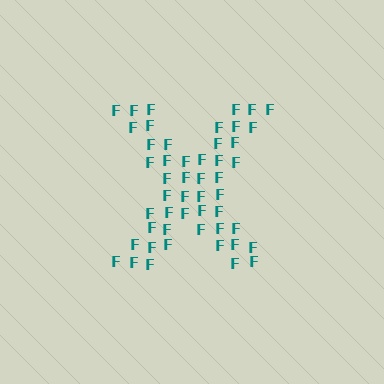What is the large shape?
The large shape is the letter X.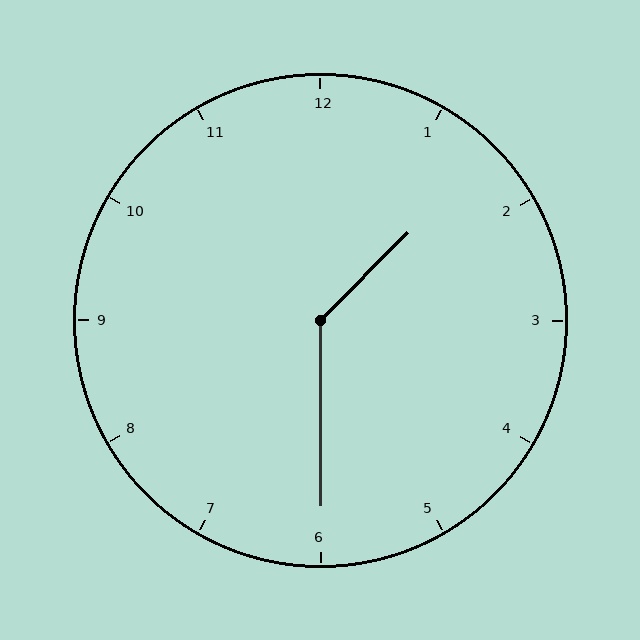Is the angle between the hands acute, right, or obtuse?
It is obtuse.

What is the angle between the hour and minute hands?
Approximately 135 degrees.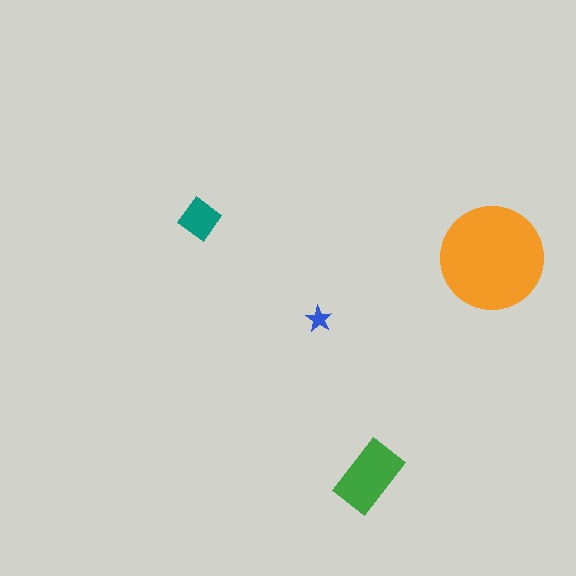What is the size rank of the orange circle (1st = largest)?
1st.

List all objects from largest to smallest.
The orange circle, the green rectangle, the teal diamond, the blue star.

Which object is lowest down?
The green rectangle is bottommost.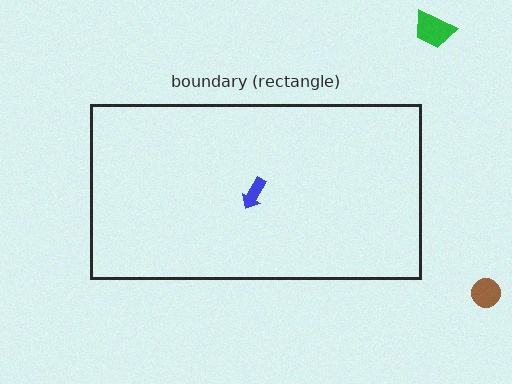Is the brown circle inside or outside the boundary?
Outside.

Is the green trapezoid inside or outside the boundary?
Outside.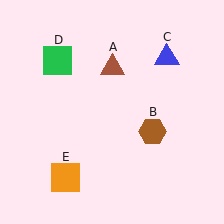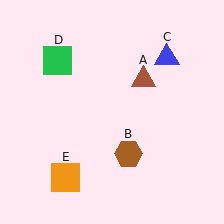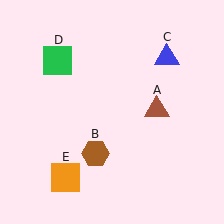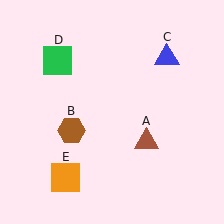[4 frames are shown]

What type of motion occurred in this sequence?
The brown triangle (object A), brown hexagon (object B) rotated clockwise around the center of the scene.